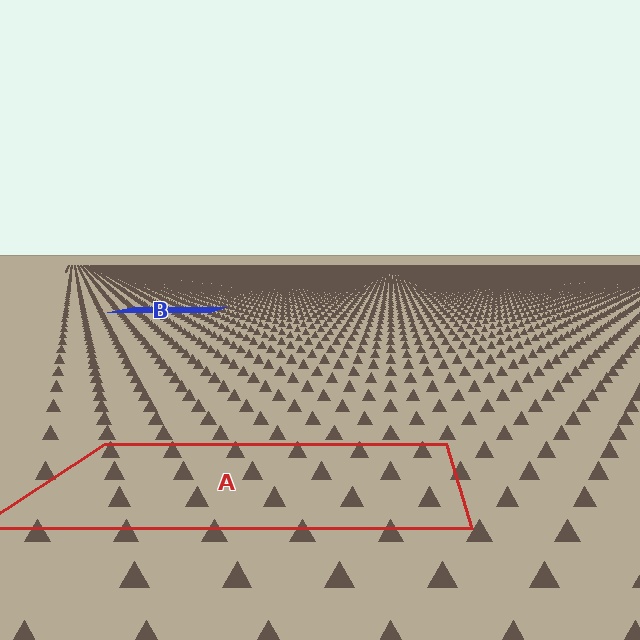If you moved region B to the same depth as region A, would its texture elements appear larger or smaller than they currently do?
They would appear larger. At a closer depth, the same texture elements are projected at a bigger on-screen size.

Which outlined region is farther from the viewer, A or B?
Region B is farther from the viewer — the texture elements inside it appear smaller and more densely packed.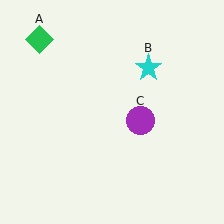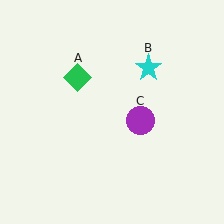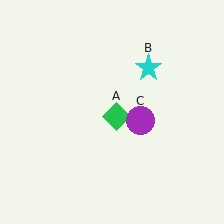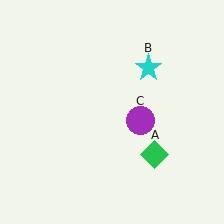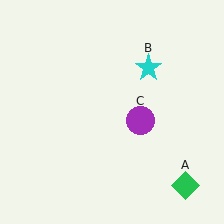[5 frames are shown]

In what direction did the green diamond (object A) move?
The green diamond (object A) moved down and to the right.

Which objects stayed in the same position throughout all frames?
Cyan star (object B) and purple circle (object C) remained stationary.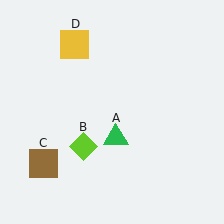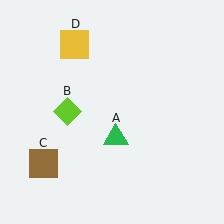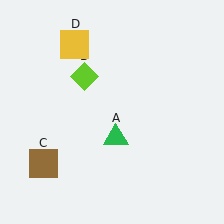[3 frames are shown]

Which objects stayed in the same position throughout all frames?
Green triangle (object A) and brown square (object C) and yellow square (object D) remained stationary.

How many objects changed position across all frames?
1 object changed position: lime diamond (object B).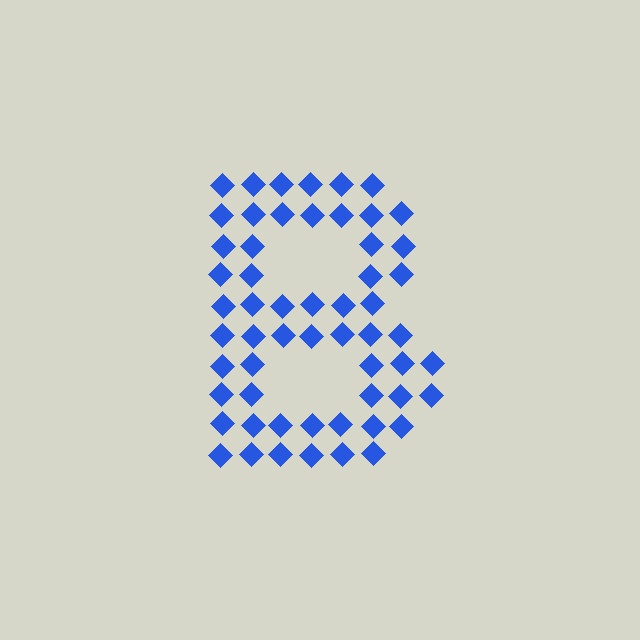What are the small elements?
The small elements are diamonds.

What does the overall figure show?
The overall figure shows the letter B.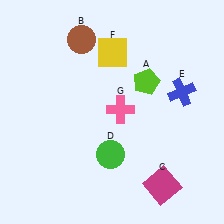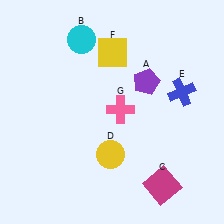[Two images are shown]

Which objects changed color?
A changed from lime to purple. B changed from brown to cyan. D changed from green to yellow.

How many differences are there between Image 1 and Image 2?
There are 3 differences between the two images.